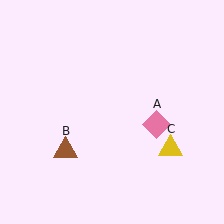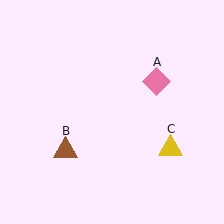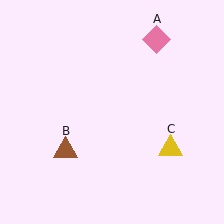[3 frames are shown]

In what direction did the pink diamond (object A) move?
The pink diamond (object A) moved up.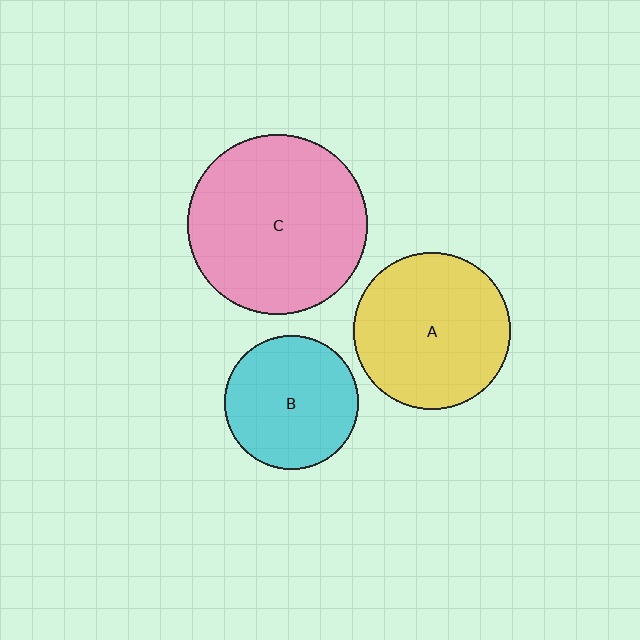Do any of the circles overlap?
No, none of the circles overlap.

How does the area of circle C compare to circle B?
Approximately 1.8 times.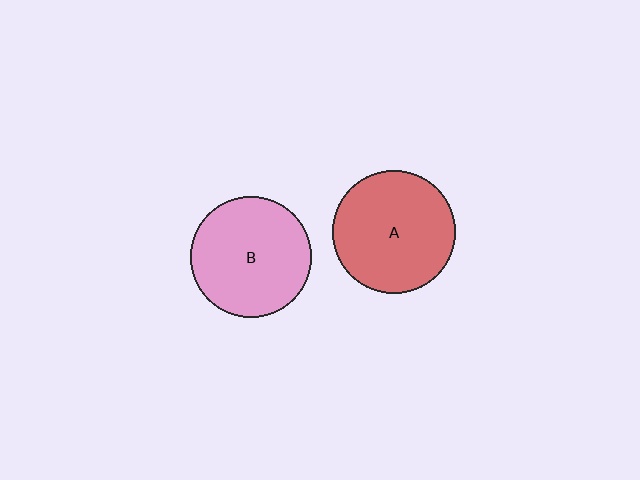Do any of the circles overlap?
No, none of the circles overlap.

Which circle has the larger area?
Circle A (red).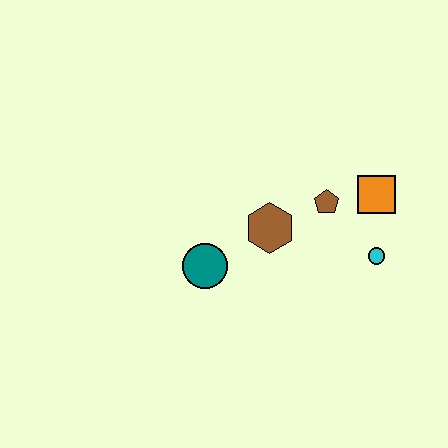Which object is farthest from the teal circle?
The orange square is farthest from the teal circle.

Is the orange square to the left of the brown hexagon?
No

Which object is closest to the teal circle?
The brown hexagon is closest to the teal circle.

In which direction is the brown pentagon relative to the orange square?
The brown pentagon is to the left of the orange square.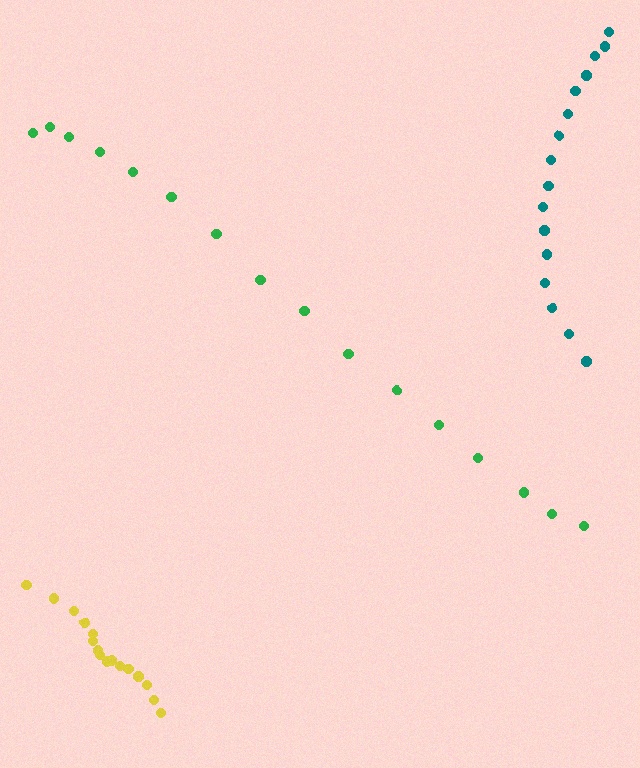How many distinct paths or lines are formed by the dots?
There are 3 distinct paths.